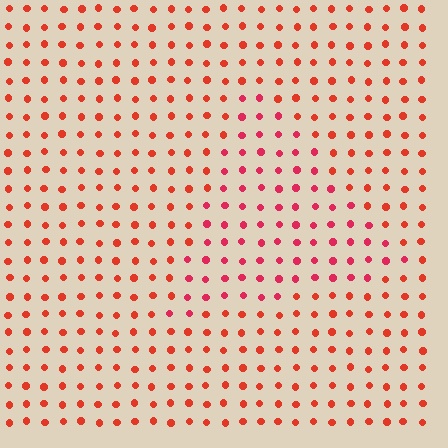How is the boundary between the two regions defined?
The boundary is defined purely by a slight shift in hue (about 22 degrees). Spacing, size, and orientation are identical on both sides.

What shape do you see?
I see a triangle.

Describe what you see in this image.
The image is filled with small red elements in a uniform arrangement. A triangle-shaped region is visible where the elements are tinted to a slightly different hue, forming a subtle color boundary.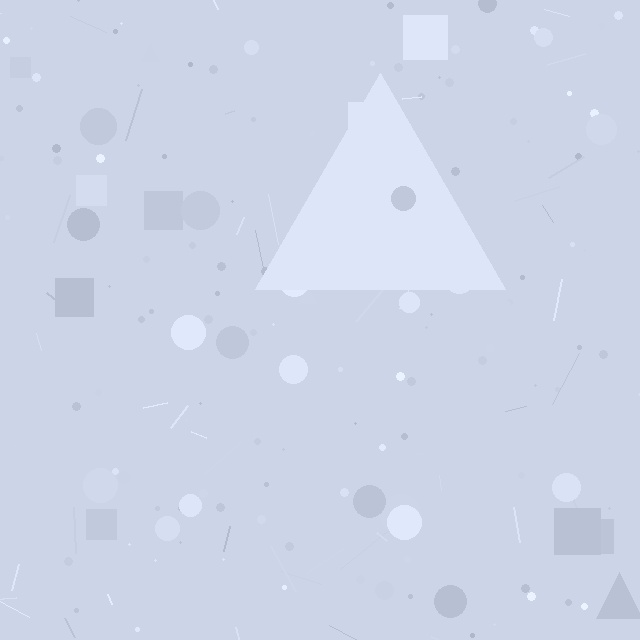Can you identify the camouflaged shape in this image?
The camouflaged shape is a triangle.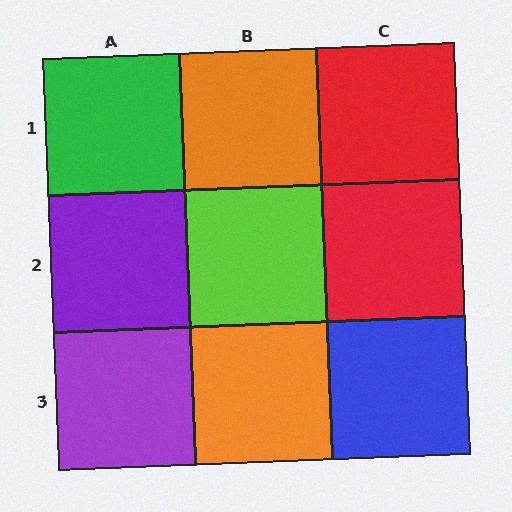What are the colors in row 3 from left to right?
Purple, orange, blue.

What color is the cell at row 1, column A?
Green.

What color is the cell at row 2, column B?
Lime.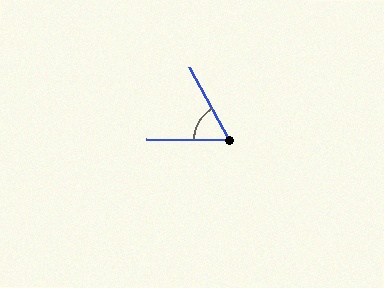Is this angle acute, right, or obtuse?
It is acute.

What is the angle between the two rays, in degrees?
Approximately 60 degrees.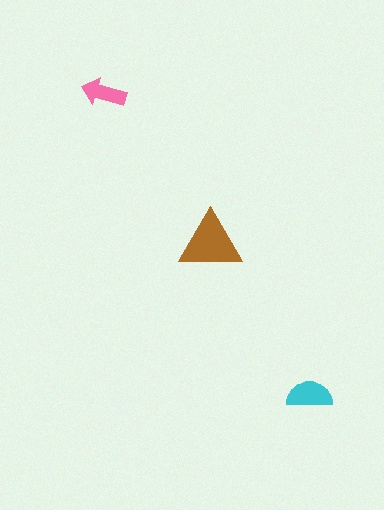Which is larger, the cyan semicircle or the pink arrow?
The cyan semicircle.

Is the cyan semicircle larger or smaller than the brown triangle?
Smaller.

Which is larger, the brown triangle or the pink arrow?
The brown triangle.